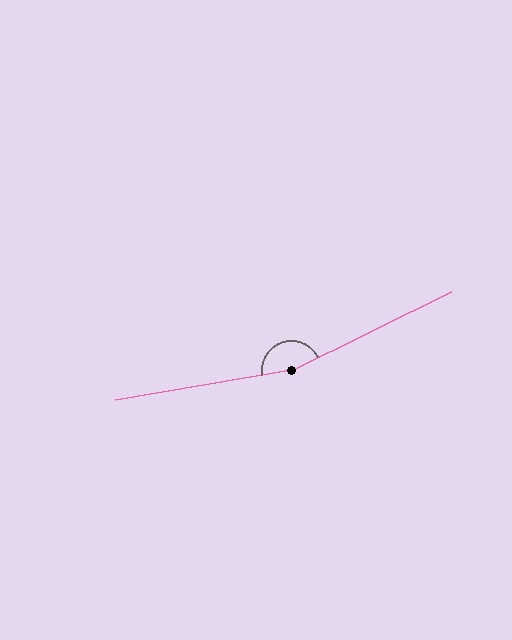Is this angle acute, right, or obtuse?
It is obtuse.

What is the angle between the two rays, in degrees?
Approximately 163 degrees.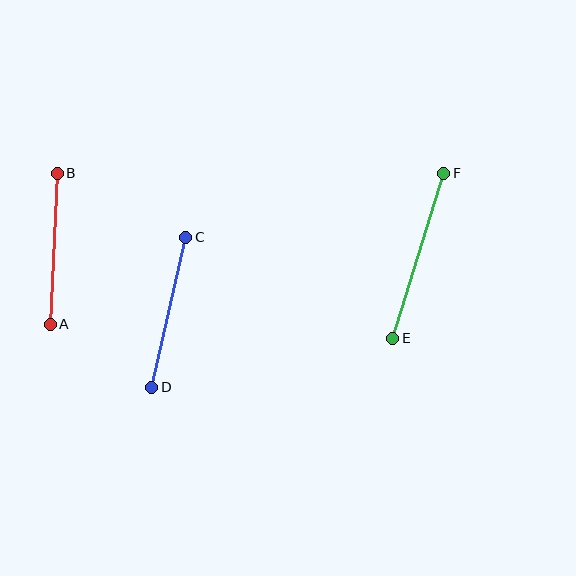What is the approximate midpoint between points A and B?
The midpoint is at approximately (54, 249) pixels.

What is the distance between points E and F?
The distance is approximately 173 pixels.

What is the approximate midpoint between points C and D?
The midpoint is at approximately (169, 312) pixels.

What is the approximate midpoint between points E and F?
The midpoint is at approximately (418, 256) pixels.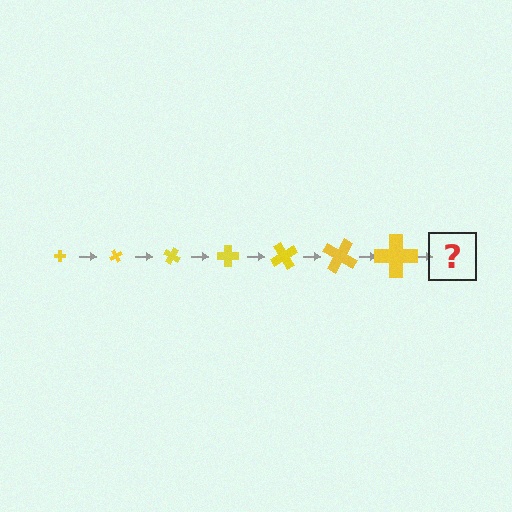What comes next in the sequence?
The next element should be a cross, larger than the previous one and rotated 420 degrees from the start.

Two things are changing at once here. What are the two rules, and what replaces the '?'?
The two rules are that the cross grows larger each step and it rotates 60 degrees each step. The '?' should be a cross, larger than the previous one and rotated 420 degrees from the start.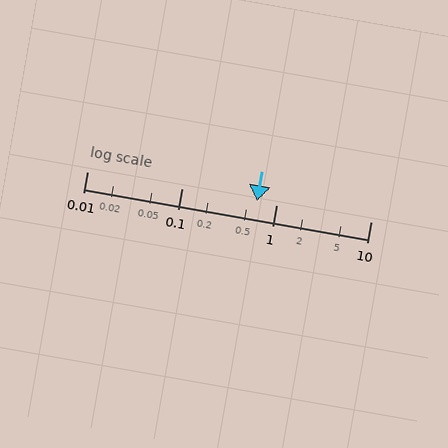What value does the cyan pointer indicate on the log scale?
The pointer indicates approximately 0.63.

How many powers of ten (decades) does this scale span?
The scale spans 3 decades, from 0.01 to 10.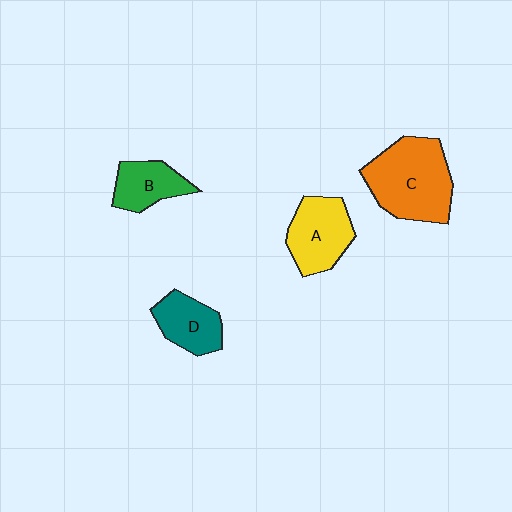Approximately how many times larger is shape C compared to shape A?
Approximately 1.5 times.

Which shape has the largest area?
Shape C (orange).